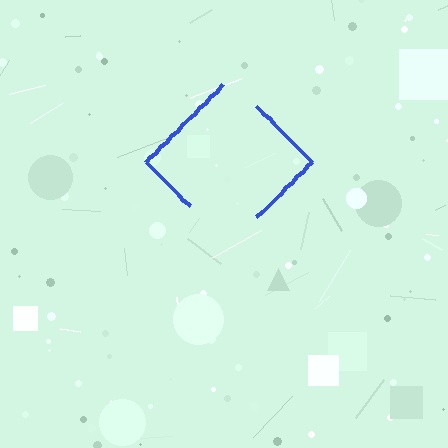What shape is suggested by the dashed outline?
The dashed outline suggests a diamond.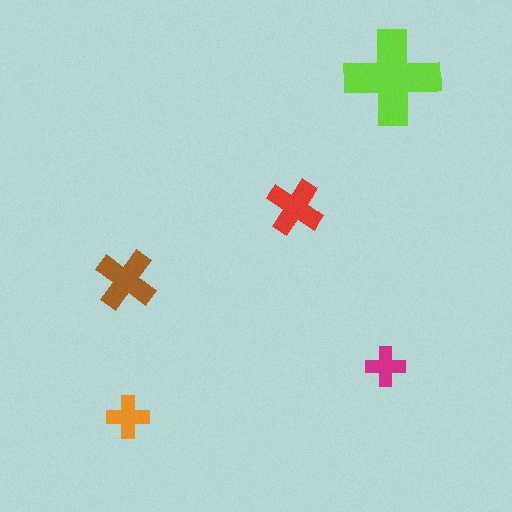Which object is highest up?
The lime cross is topmost.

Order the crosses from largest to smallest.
the lime one, the brown one, the red one, the orange one, the magenta one.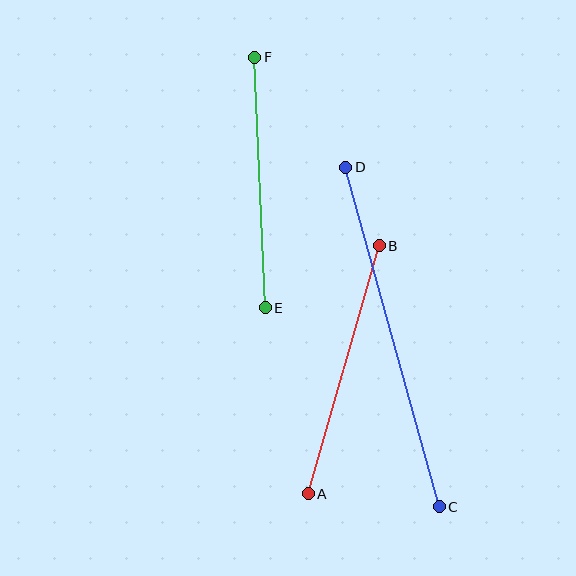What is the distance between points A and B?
The distance is approximately 258 pixels.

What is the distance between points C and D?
The distance is approximately 352 pixels.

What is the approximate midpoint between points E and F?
The midpoint is at approximately (260, 182) pixels.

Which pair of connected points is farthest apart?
Points C and D are farthest apart.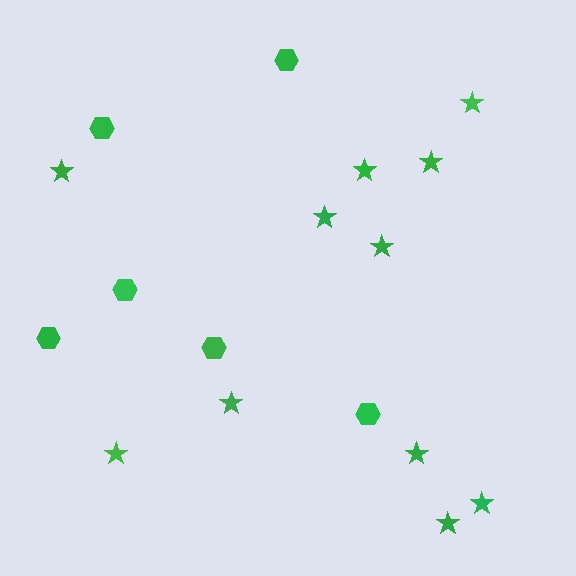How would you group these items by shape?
There are 2 groups: one group of stars (11) and one group of hexagons (6).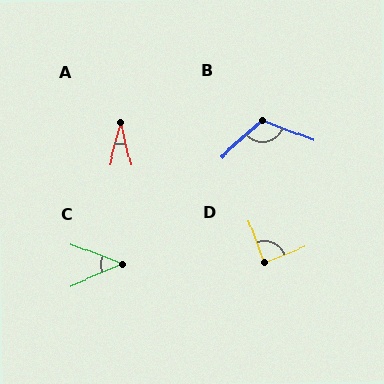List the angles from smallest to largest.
A (28°), C (44°), D (89°), B (118°).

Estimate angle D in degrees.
Approximately 89 degrees.